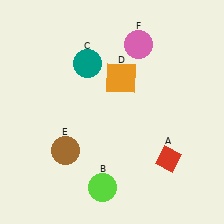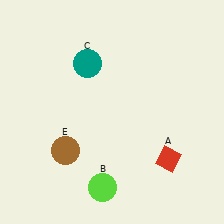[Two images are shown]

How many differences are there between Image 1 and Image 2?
There are 2 differences between the two images.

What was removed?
The pink circle (F), the orange square (D) were removed in Image 2.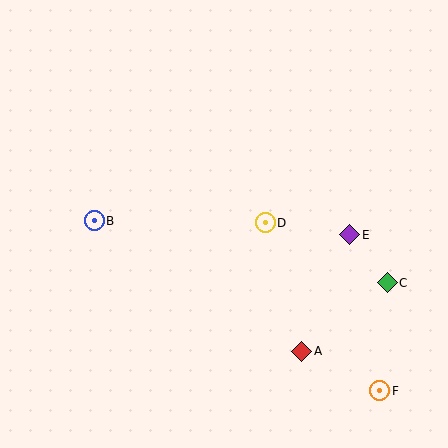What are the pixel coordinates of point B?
Point B is at (94, 221).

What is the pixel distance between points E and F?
The distance between E and F is 159 pixels.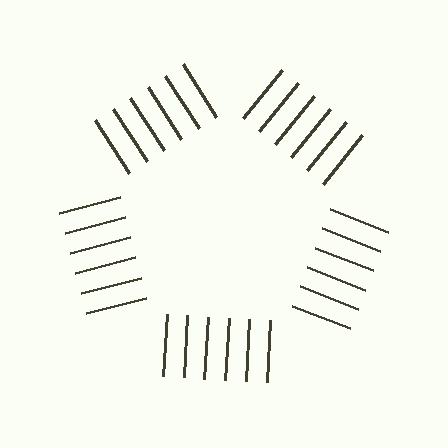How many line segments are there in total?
30 — 6 along each of the 5 edges.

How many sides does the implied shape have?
5 sides — the line-ends trace a pentagon.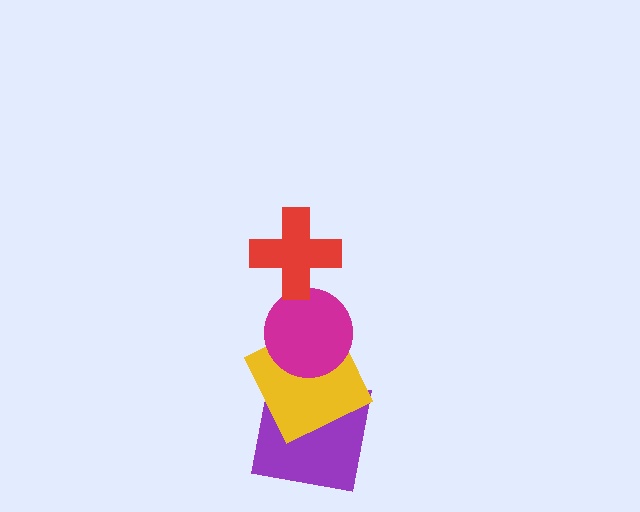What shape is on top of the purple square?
The yellow square is on top of the purple square.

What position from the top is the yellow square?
The yellow square is 3rd from the top.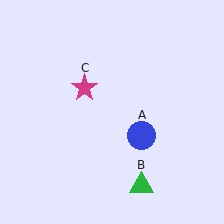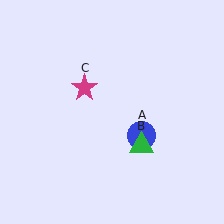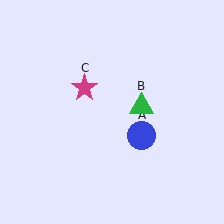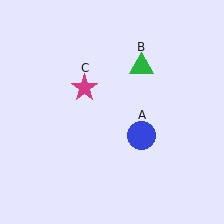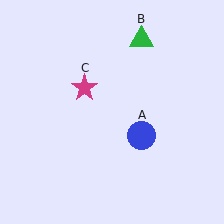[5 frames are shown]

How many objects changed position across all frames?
1 object changed position: green triangle (object B).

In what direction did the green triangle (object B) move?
The green triangle (object B) moved up.